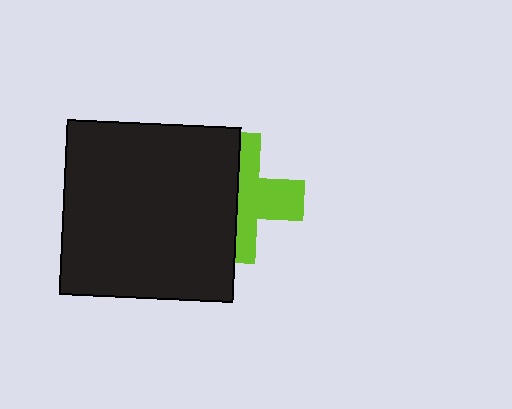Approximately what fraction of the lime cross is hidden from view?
Roughly 50% of the lime cross is hidden behind the black square.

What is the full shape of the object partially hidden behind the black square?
The partially hidden object is a lime cross.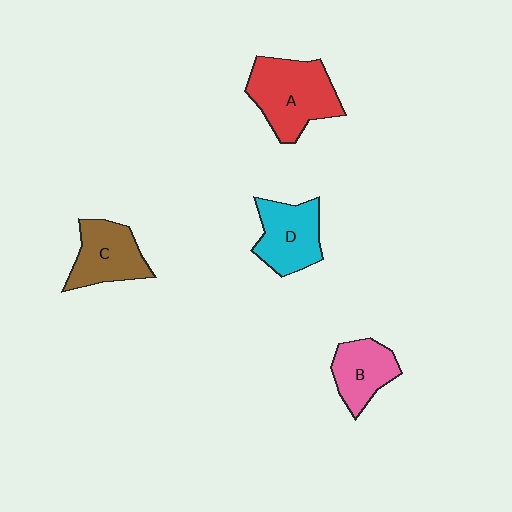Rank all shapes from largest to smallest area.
From largest to smallest: A (red), D (cyan), C (brown), B (pink).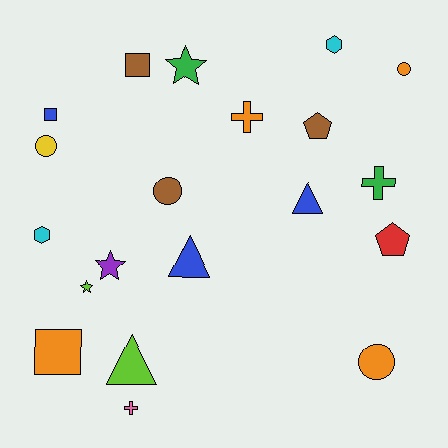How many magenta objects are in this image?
There are no magenta objects.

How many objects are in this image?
There are 20 objects.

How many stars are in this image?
There are 3 stars.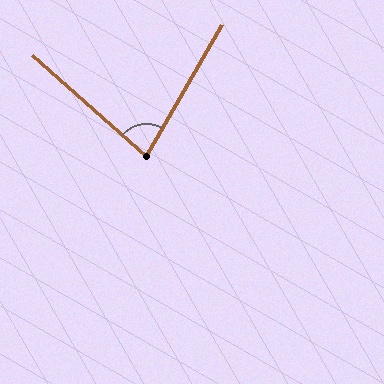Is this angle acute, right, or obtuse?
It is acute.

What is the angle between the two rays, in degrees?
Approximately 79 degrees.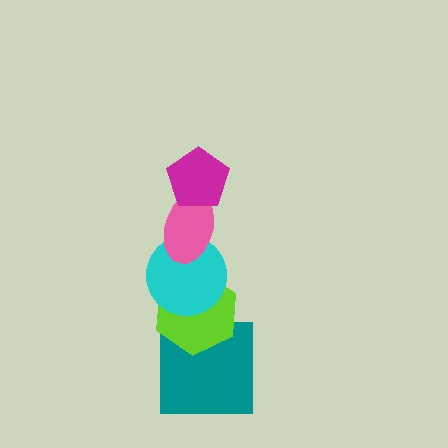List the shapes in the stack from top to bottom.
From top to bottom: the magenta pentagon, the pink ellipse, the cyan circle, the lime hexagon, the teal square.